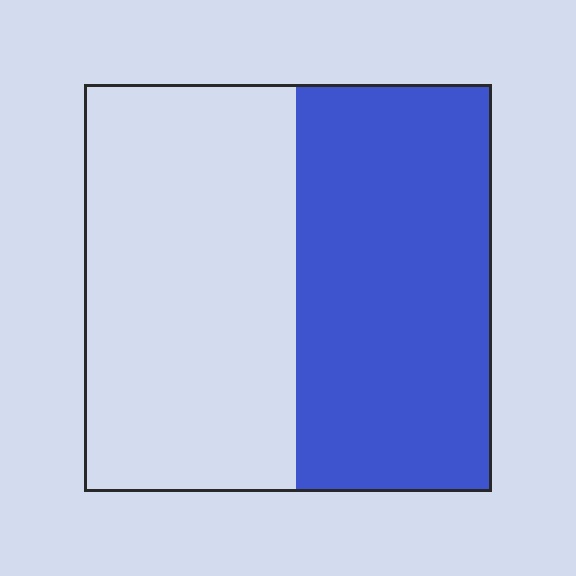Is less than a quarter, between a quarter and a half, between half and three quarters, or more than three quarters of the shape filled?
Between a quarter and a half.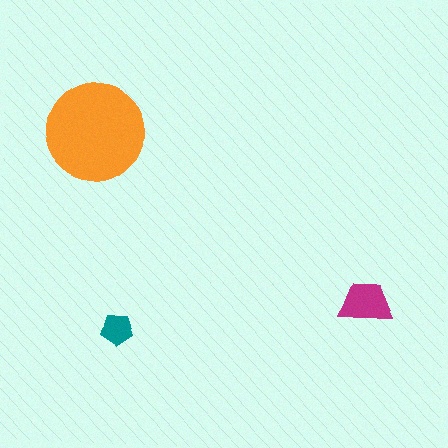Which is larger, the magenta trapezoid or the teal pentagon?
The magenta trapezoid.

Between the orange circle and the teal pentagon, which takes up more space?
The orange circle.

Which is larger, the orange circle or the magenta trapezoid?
The orange circle.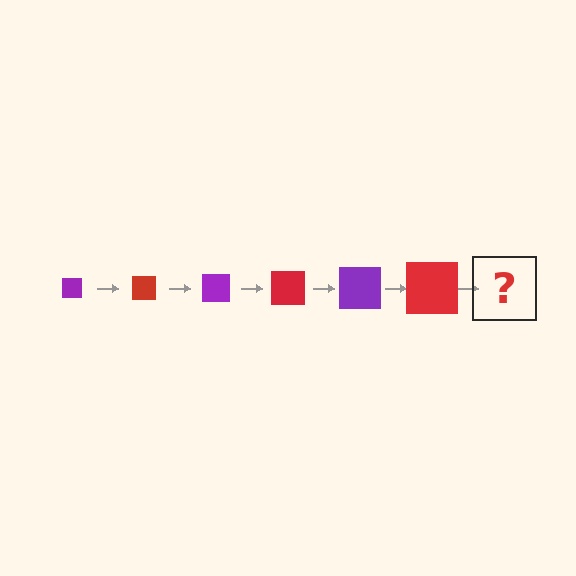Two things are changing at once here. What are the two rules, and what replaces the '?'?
The two rules are that the square grows larger each step and the color cycles through purple and red. The '?' should be a purple square, larger than the previous one.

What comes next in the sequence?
The next element should be a purple square, larger than the previous one.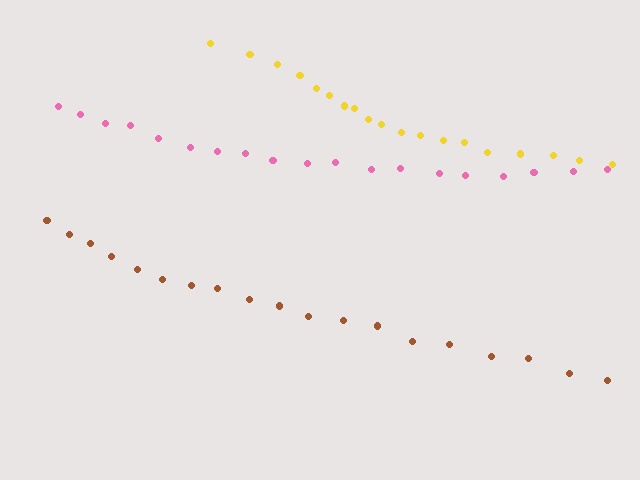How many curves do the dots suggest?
There are 3 distinct paths.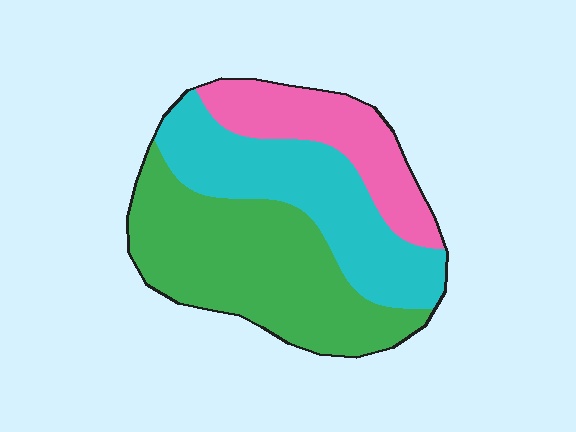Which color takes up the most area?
Green, at roughly 45%.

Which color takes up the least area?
Pink, at roughly 20%.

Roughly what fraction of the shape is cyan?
Cyan takes up about one third (1/3) of the shape.